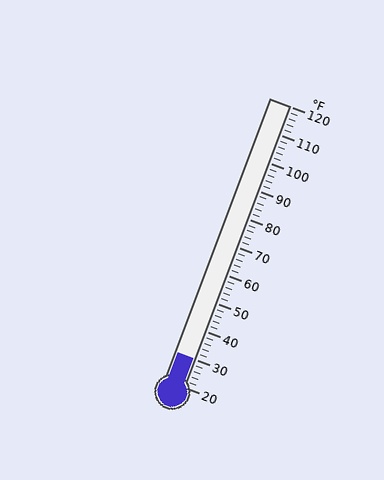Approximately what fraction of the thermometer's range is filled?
The thermometer is filled to approximately 10% of its range.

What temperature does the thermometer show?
The thermometer shows approximately 30°F.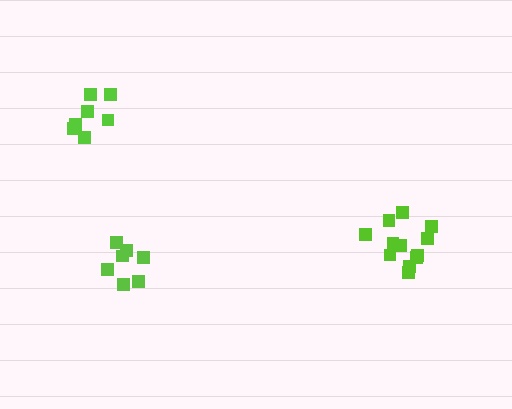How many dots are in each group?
Group 1: 7 dots, Group 2: 13 dots, Group 3: 7 dots (27 total).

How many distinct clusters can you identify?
There are 3 distinct clusters.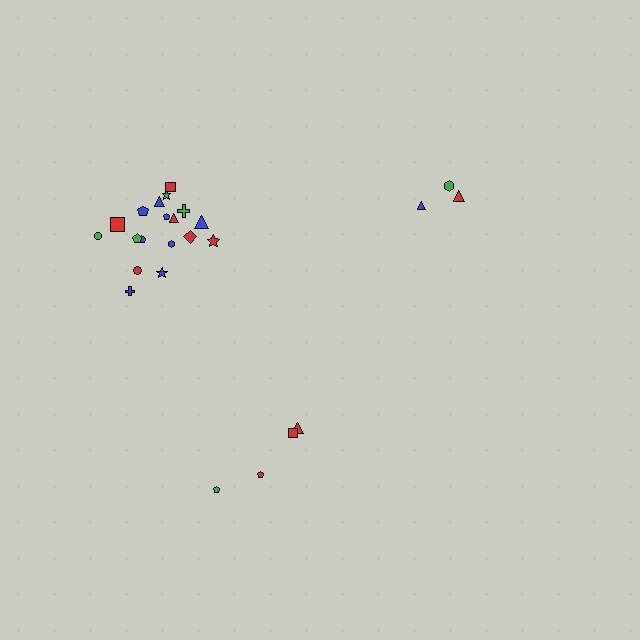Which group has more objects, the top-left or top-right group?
The top-left group.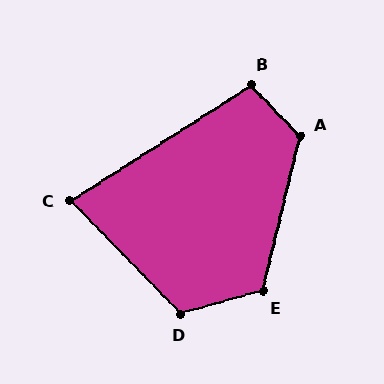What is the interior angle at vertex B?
Approximately 102 degrees (obtuse).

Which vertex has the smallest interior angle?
C, at approximately 78 degrees.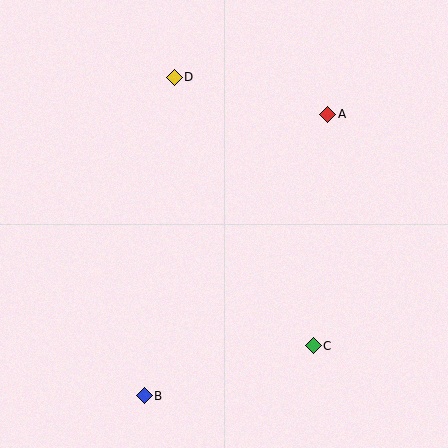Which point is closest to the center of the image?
Point A at (328, 114) is closest to the center.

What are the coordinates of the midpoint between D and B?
The midpoint between D and B is at (159, 236).